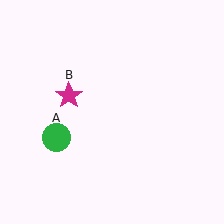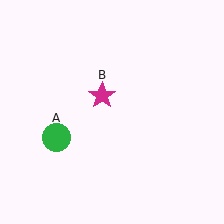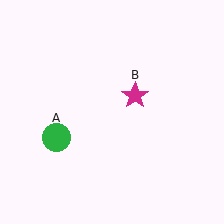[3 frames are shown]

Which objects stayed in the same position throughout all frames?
Green circle (object A) remained stationary.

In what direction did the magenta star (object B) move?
The magenta star (object B) moved right.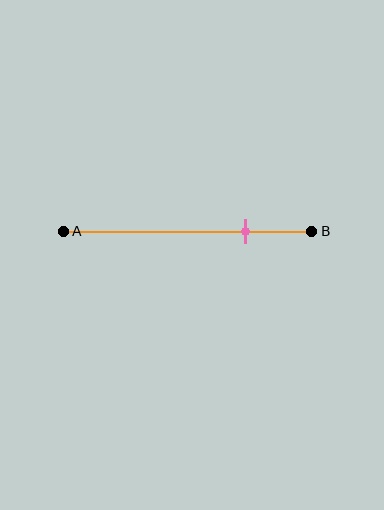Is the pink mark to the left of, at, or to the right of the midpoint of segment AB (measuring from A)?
The pink mark is to the right of the midpoint of segment AB.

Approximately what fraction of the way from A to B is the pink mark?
The pink mark is approximately 75% of the way from A to B.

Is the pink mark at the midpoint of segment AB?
No, the mark is at about 75% from A, not at the 50% midpoint.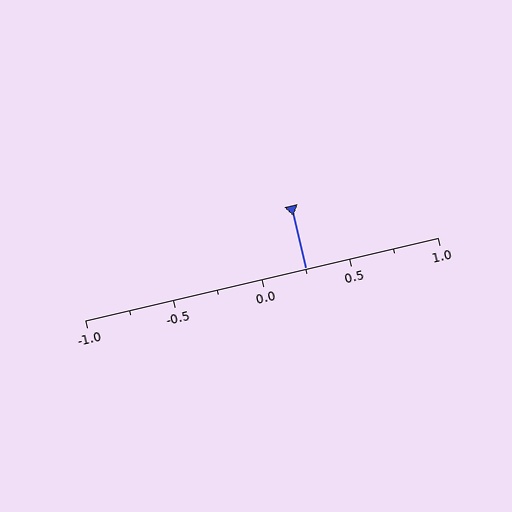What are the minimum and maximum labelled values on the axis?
The axis runs from -1.0 to 1.0.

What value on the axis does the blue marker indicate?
The marker indicates approximately 0.25.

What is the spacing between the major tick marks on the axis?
The major ticks are spaced 0.5 apart.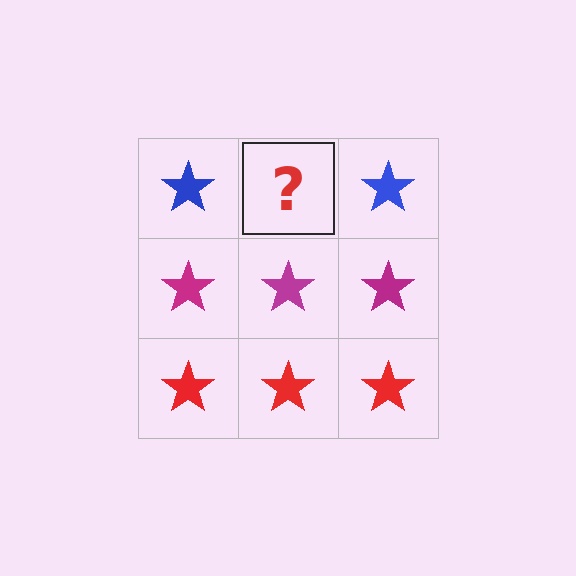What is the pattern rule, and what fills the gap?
The rule is that each row has a consistent color. The gap should be filled with a blue star.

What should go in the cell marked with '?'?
The missing cell should contain a blue star.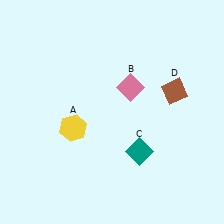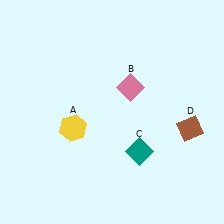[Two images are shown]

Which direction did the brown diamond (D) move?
The brown diamond (D) moved down.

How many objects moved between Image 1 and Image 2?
1 object moved between the two images.